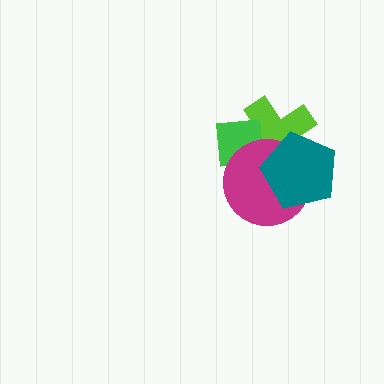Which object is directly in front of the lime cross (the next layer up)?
The green square is directly in front of the lime cross.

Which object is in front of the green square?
The magenta circle is in front of the green square.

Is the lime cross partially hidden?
Yes, it is partially covered by another shape.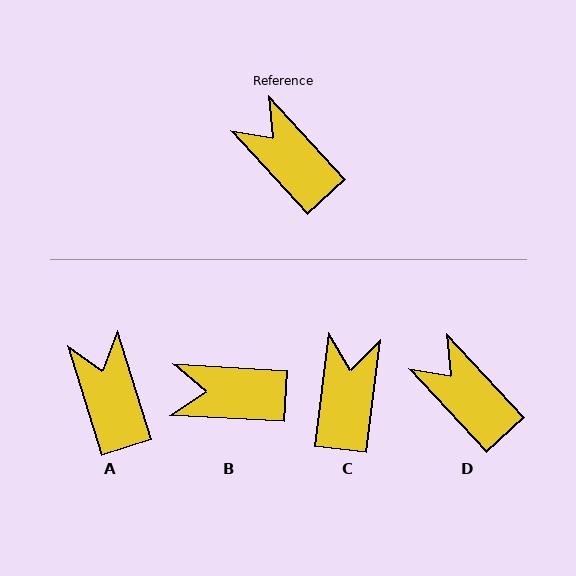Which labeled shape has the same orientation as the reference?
D.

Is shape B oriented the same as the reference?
No, it is off by about 44 degrees.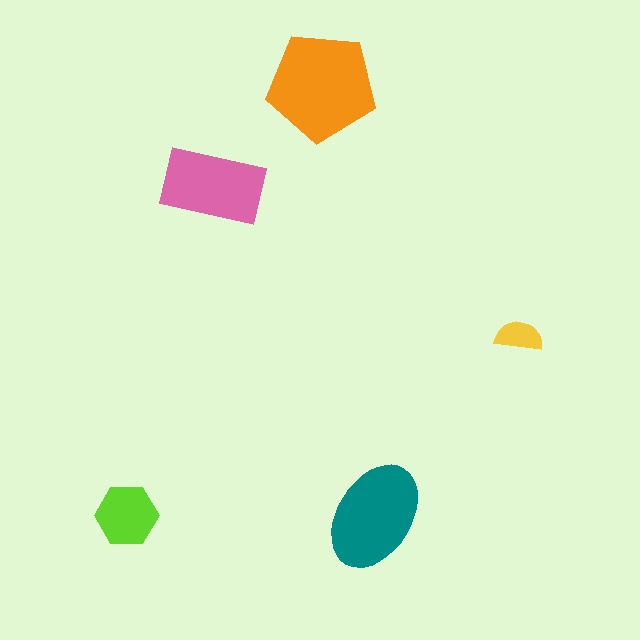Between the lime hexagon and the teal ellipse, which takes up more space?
The teal ellipse.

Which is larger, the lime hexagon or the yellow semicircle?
The lime hexagon.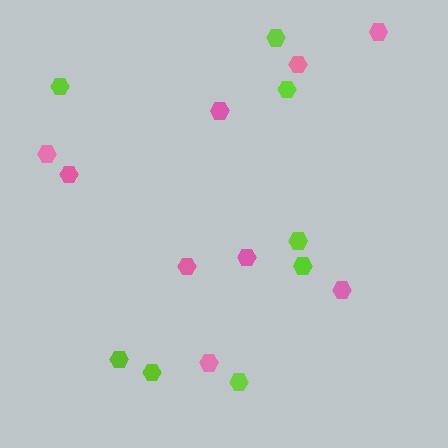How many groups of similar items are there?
There are 2 groups: one group of lime hexagons (8) and one group of pink hexagons (9).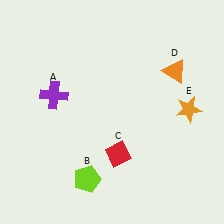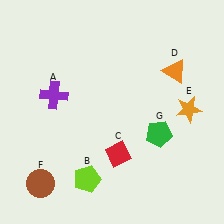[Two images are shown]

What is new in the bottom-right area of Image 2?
A green pentagon (G) was added in the bottom-right area of Image 2.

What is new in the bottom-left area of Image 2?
A brown circle (F) was added in the bottom-left area of Image 2.